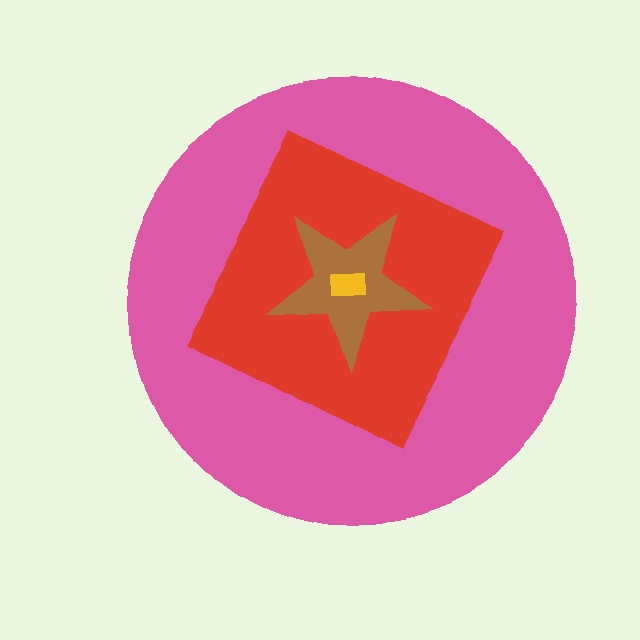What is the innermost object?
The yellow rectangle.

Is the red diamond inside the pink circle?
Yes.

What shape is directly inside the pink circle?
The red diamond.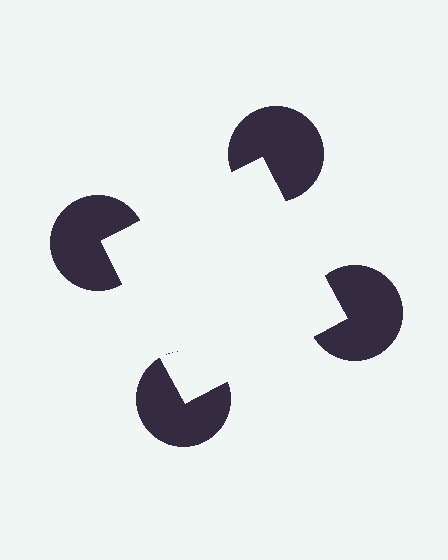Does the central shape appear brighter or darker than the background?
It typically appears slightly brighter than the background, even though no actual brightness change is drawn.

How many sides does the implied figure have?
4 sides.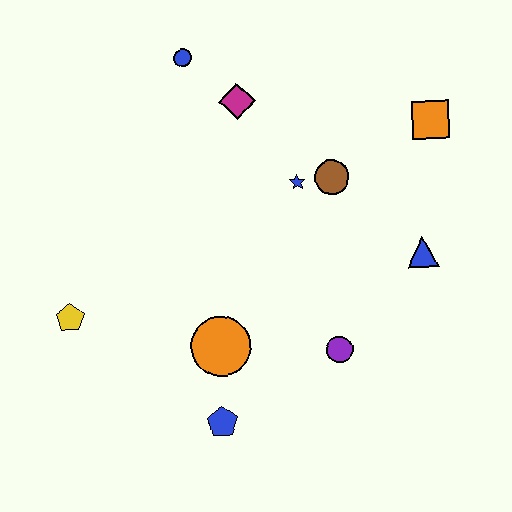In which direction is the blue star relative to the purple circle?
The blue star is above the purple circle.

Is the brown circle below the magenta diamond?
Yes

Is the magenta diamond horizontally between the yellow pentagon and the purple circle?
Yes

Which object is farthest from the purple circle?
The blue circle is farthest from the purple circle.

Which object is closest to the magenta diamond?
The blue circle is closest to the magenta diamond.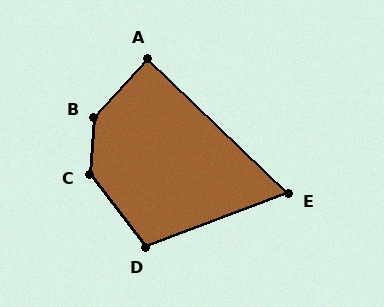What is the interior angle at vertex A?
Approximately 89 degrees (approximately right).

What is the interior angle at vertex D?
Approximately 107 degrees (obtuse).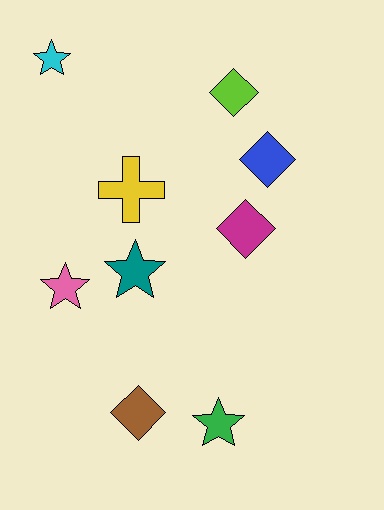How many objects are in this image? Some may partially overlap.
There are 9 objects.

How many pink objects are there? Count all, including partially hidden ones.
There is 1 pink object.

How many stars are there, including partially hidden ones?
There are 4 stars.